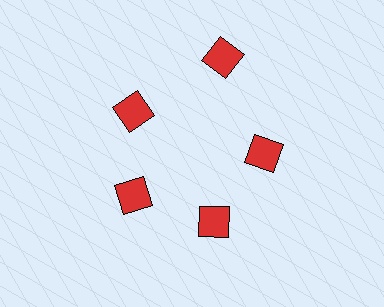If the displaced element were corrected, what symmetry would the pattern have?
It would have 5-fold rotational symmetry — the pattern would map onto itself every 72 degrees.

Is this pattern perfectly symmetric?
No. The 5 red squares are arranged in a ring, but one element near the 1 o'clock position is pushed outward from the center, breaking the 5-fold rotational symmetry.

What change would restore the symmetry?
The symmetry would be restored by moving it inward, back onto the ring so that all 5 squares sit at equal angles and equal distance from the center.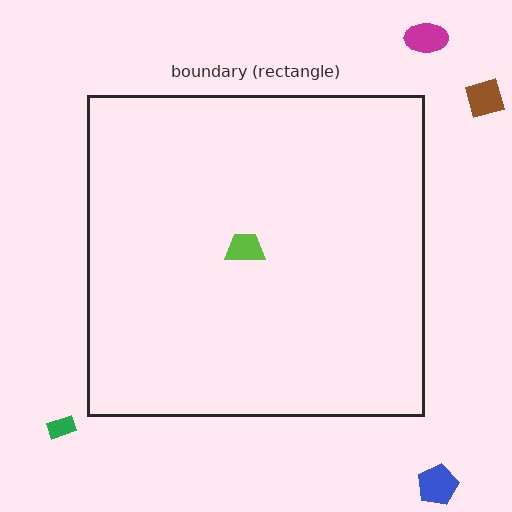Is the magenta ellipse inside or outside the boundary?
Outside.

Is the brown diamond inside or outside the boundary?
Outside.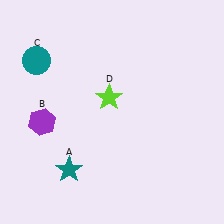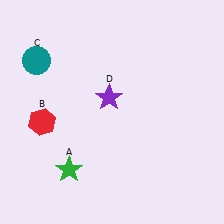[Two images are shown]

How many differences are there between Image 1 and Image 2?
There are 3 differences between the two images.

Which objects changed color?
A changed from teal to green. B changed from purple to red. D changed from lime to purple.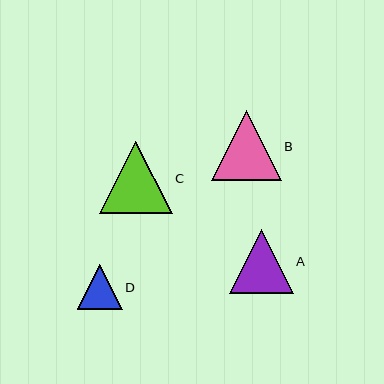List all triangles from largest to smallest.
From largest to smallest: C, B, A, D.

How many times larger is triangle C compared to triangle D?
Triangle C is approximately 1.6 times the size of triangle D.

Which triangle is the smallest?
Triangle D is the smallest with a size of approximately 45 pixels.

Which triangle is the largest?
Triangle C is the largest with a size of approximately 72 pixels.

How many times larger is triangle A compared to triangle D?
Triangle A is approximately 1.4 times the size of triangle D.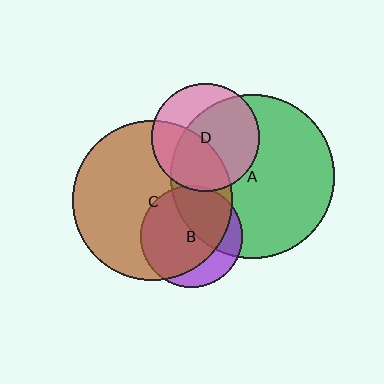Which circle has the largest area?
Circle A (green).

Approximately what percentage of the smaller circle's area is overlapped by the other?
Approximately 25%.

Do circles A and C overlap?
Yes.